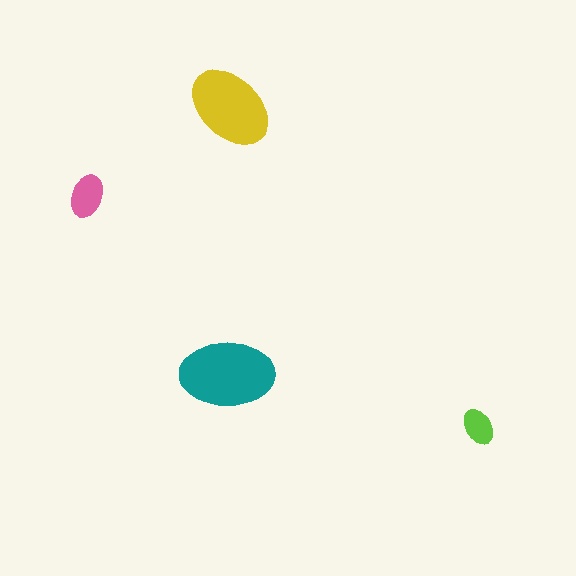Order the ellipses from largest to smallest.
the teal one, the yellow one, the pink one, the lime one.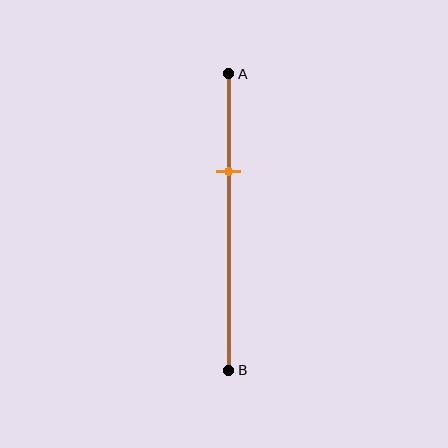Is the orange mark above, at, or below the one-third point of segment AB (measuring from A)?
The orange mark is approximately at the one-third point of segment AB.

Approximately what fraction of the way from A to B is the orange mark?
The orange mark is approximately 35% of the way from A to B.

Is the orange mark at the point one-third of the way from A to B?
Yes, the mark is approximately at the one-third point.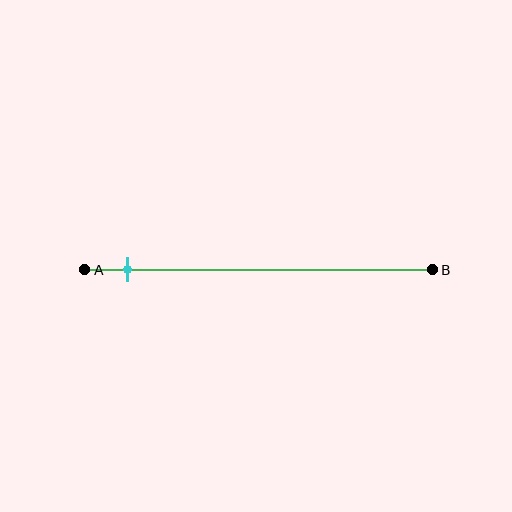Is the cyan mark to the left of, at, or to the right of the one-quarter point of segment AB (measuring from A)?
The cyan mark is to the left of the one-quarter point of segment AB.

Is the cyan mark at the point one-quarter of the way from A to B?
No, the mark is at about 10% from A, not at the 25% one-quarter point.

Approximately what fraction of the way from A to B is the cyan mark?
The cyan mark is approximately 10% of the way from A to B.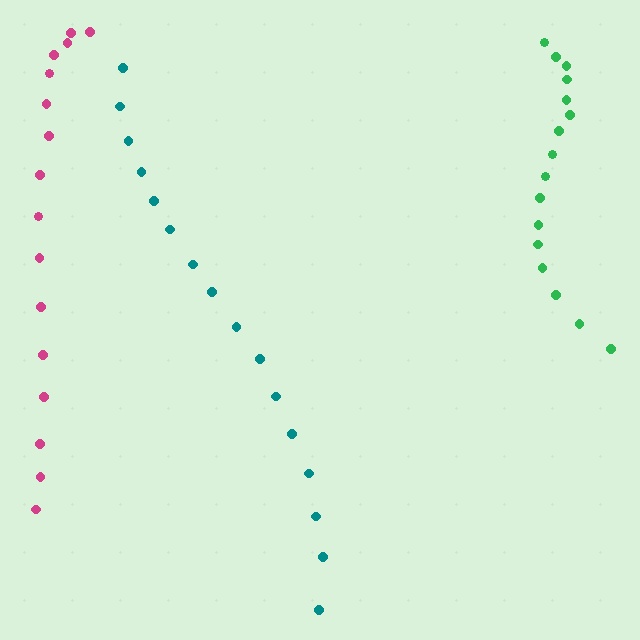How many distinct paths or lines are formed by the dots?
There are 3 distinct paths.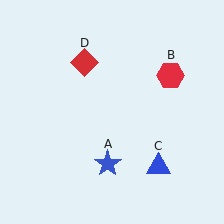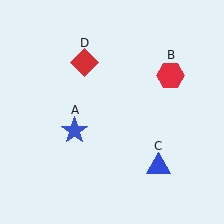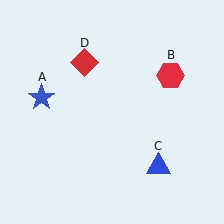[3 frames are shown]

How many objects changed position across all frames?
1 object changed position: blue star (object A).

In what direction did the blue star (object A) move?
The blue star (object A) moved up and to the left.